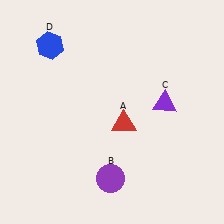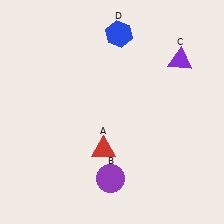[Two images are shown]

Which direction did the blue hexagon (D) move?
The blue hexagon (D) moved right.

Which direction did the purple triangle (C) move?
The purple triangle (C) moved up.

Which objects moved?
The objects that moved are: the red triangle (A), the purple triangle (C), the blue hexagon (D).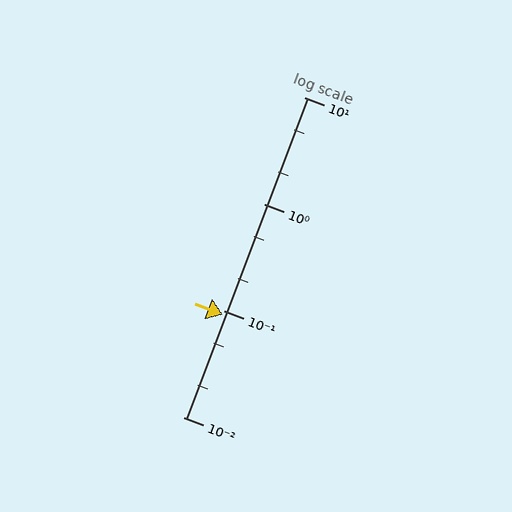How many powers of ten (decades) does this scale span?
The scale spans 3 decades, from 0.01 to 10.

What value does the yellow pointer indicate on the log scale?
The pointer indicates approximately 0.091.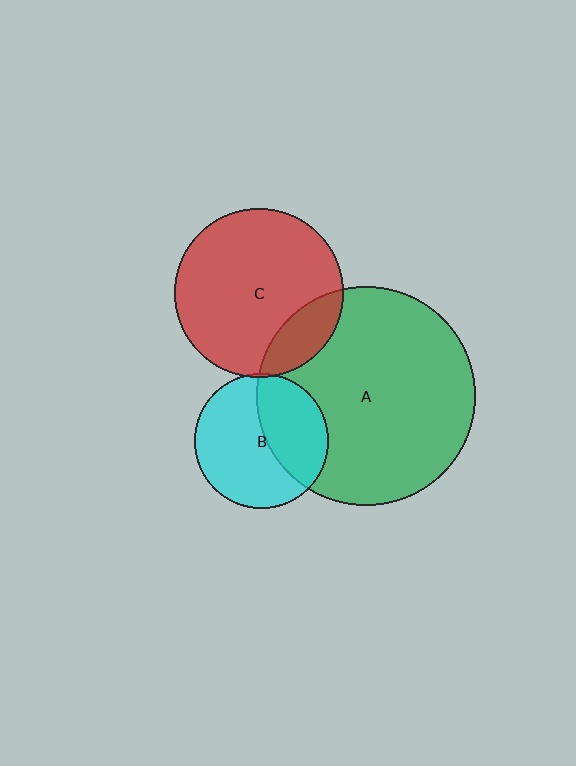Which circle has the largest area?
Circle A (green).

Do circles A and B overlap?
Yes.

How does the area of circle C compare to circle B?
Approximately 1.6 times.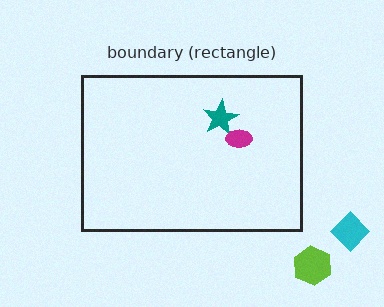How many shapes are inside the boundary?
2 inside, 2 outside.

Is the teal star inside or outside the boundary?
Inside.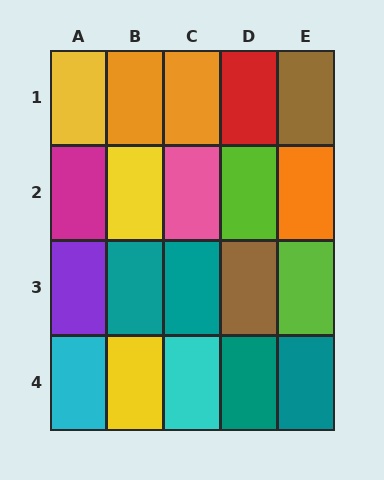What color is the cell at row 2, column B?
Yellow.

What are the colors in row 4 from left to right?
Cyan, yellow, cyan, teal, teal.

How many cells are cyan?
2 cells are cyan.